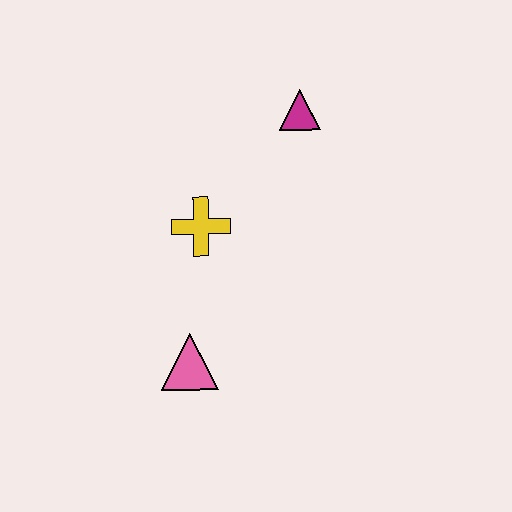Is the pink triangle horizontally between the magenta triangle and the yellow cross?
No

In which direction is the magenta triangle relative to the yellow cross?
The magenta triangle is above the yellow cross.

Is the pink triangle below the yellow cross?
Yes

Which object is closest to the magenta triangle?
The yellow cross is closest to the magenta triangle.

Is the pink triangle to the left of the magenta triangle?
Yes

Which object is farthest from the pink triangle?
The magenta triangle is farthest from the pink triangle.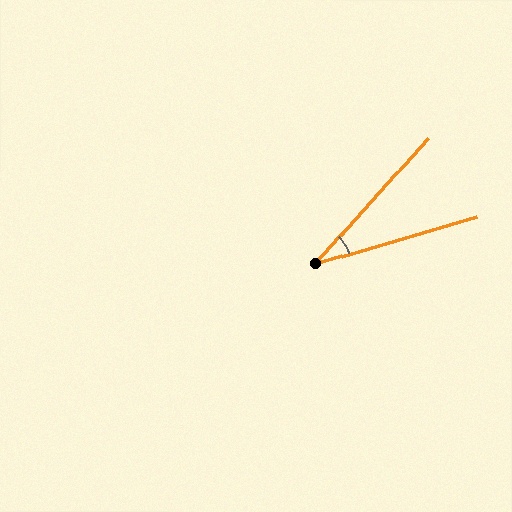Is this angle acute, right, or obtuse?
It is acute.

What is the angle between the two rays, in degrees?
Approximately 32 degrees.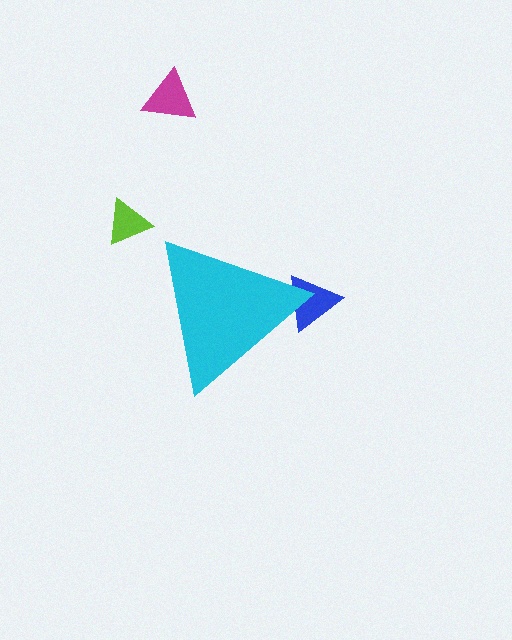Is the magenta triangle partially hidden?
No, the magenta triangle is fully visible.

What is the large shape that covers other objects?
A cyan triangle.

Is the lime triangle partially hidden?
No, the lime triangle is fully visible.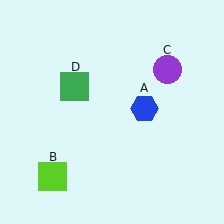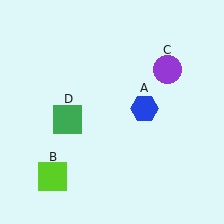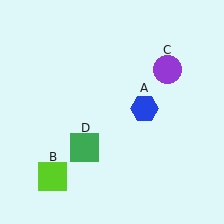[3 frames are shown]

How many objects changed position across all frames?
1 object changed position: green square (object D).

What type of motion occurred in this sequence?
The green square (object D) rotated counterclockwise around the center of the scene.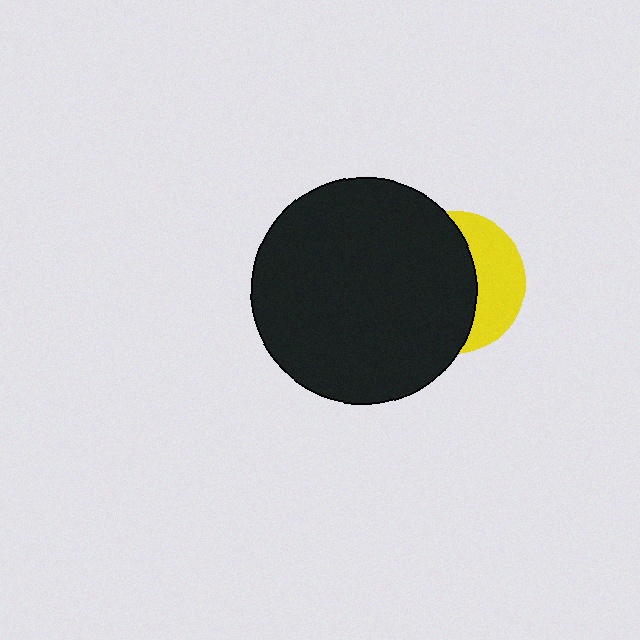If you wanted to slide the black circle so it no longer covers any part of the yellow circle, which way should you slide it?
Slide it left — that is the most direct way to separate the two shapes.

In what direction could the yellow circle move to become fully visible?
The yellow circle could move right. That would shift it out from behind the black circle entirely.